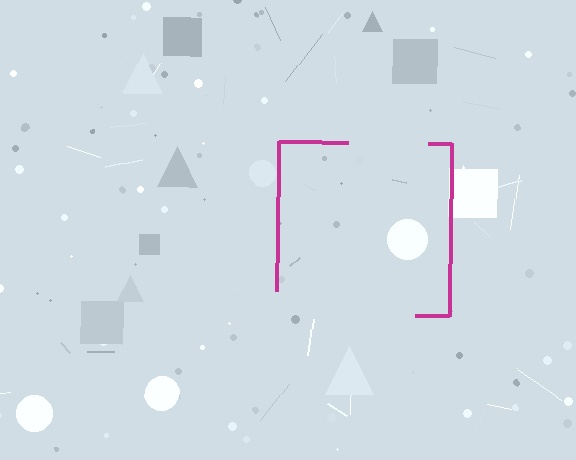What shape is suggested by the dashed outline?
The dashed outline suggests a square.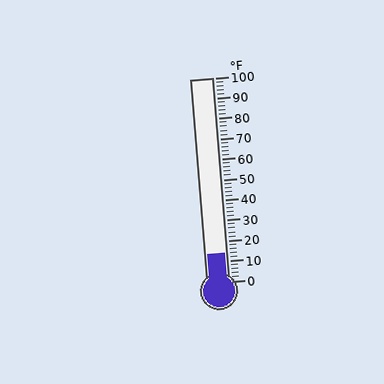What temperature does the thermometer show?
The thermometer shows approximately 14°F.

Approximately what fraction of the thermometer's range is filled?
The thermometer is filled to approximately 15% of its range.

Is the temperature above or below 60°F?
The temperature is below 60°F.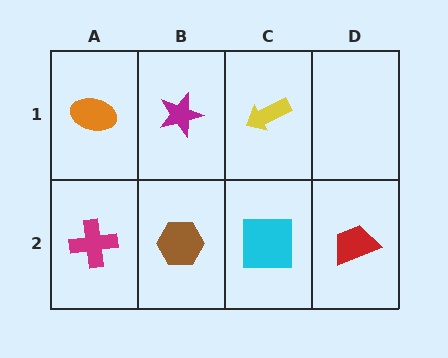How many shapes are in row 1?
3 shapes.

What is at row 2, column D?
A red trapezoid.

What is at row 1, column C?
A yellow arrow.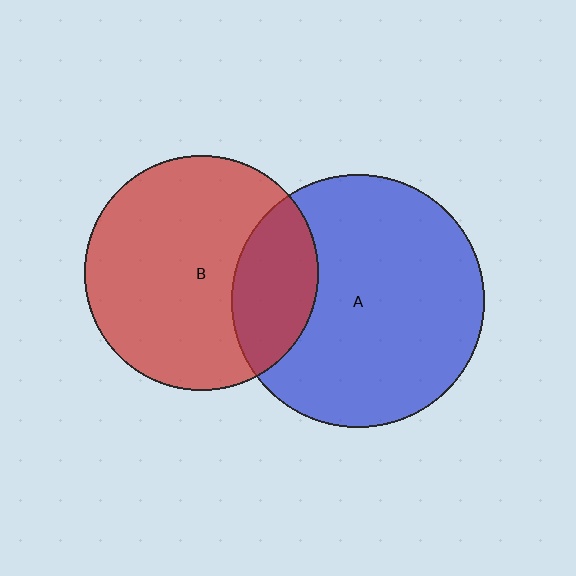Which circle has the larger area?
Circle A (blue).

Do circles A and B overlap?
Yes.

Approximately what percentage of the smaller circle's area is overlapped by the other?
Approximately 25%.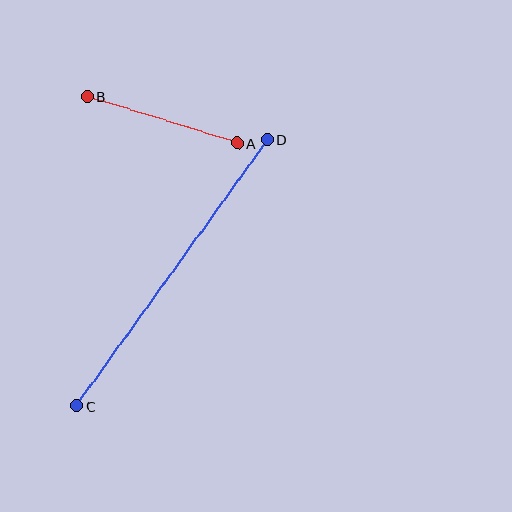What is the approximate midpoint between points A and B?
The midpoint is at approximately (162, 120) pixels.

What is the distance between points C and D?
The distance is approximately 328 pixels.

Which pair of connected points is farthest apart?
Points C and D are farthest apart.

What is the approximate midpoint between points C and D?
The midpoint is at approximately (172, 273) pixels.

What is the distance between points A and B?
The distance is approximately 157 pixels.